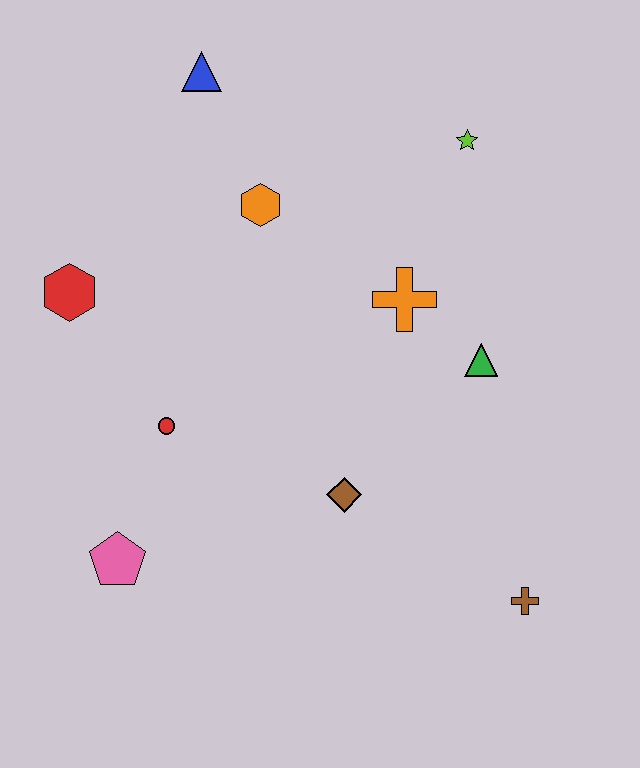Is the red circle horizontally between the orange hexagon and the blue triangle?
No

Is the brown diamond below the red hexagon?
Yes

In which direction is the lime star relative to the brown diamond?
The lime star is above the brown diamond.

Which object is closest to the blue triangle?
The orange hexagon is closest to the blue triangle.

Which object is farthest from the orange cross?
The pink pentagon is farthest from the orange cross.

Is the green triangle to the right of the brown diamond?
Yes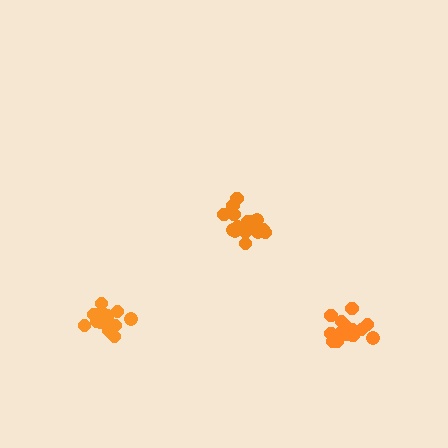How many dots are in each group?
Group 1: 15 dots, Group 2: 18 dots, Group 3: 17 dots (50 total).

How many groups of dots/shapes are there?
There are 3 groups.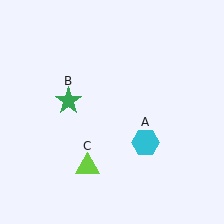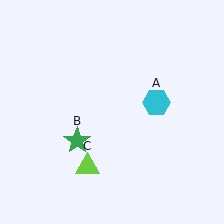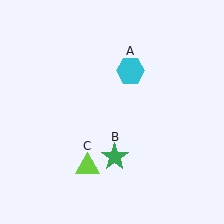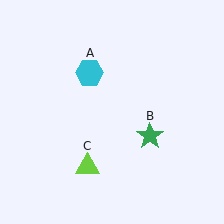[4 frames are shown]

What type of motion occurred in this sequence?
The cyan hexagon (object A), green star (object B) rotated counterclockwise around the center of the scene.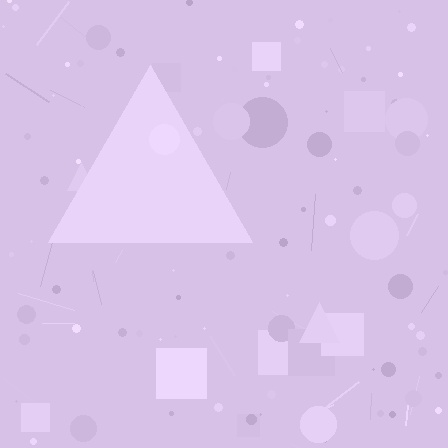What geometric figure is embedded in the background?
A triangle is embedded in the background.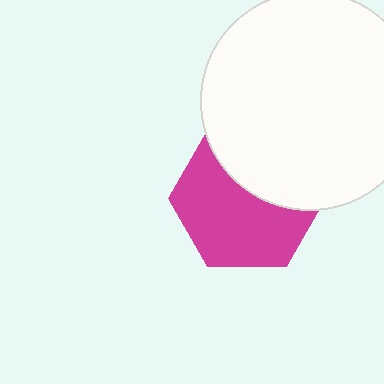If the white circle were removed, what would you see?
You would see the complete magenta hexagon.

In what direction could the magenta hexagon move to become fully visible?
The magenta hexagon could move down. That would shift it out from behind the white circle entirely.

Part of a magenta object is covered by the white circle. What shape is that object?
It is a hexagon.